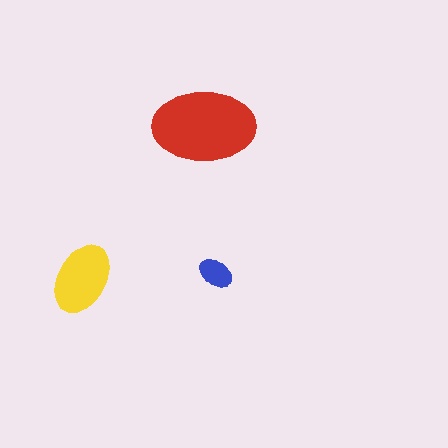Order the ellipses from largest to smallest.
the red one, the yellow one, the blue one.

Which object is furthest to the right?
The blue ellipse is rightmost.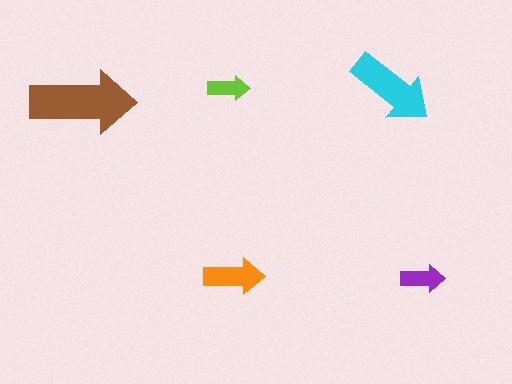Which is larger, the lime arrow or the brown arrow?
The brown one.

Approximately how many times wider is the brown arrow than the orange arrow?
About 2 times wider.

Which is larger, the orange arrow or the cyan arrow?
The cyan one.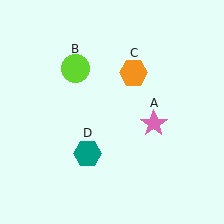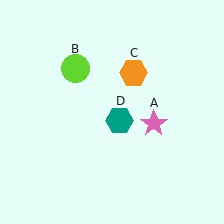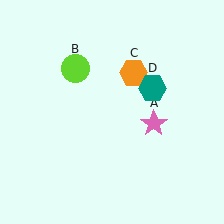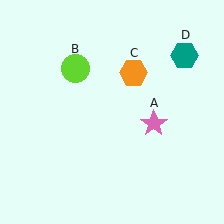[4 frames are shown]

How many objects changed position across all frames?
1 object changed position: teal hexagon (object D).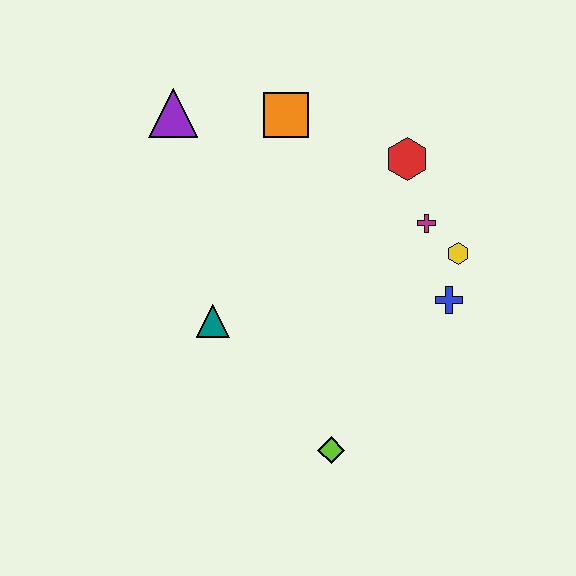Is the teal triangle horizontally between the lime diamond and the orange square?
No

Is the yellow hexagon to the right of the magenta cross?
Yes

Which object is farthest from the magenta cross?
The purple triangle is farthest from the magenta cross.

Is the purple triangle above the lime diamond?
Yes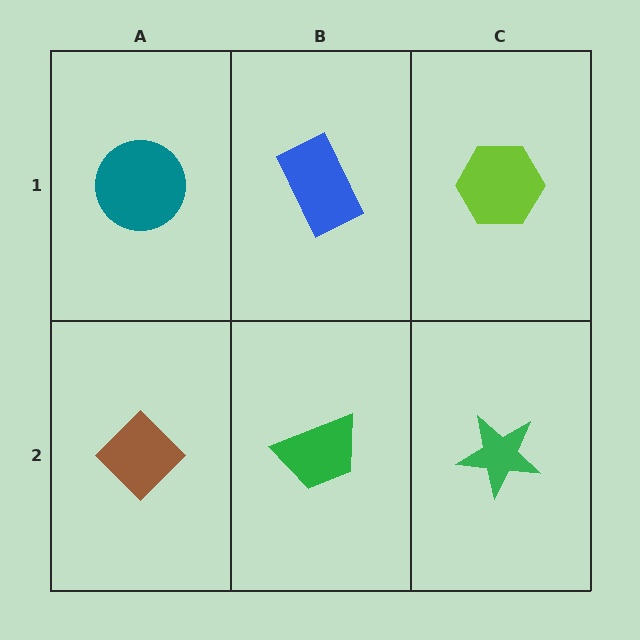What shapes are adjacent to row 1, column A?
A brown diamond (row 2, column A), a blue rectangle (row 1, column B).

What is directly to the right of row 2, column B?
A green star.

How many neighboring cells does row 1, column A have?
2.